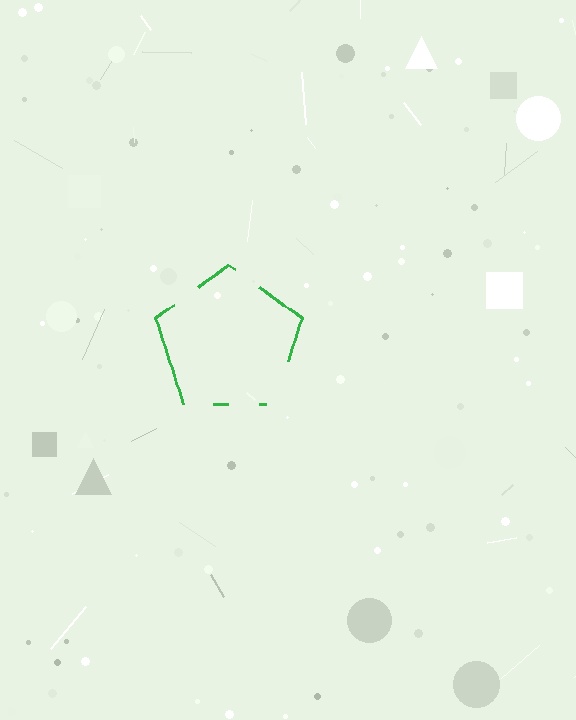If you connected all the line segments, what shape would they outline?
They would outline a pentagon.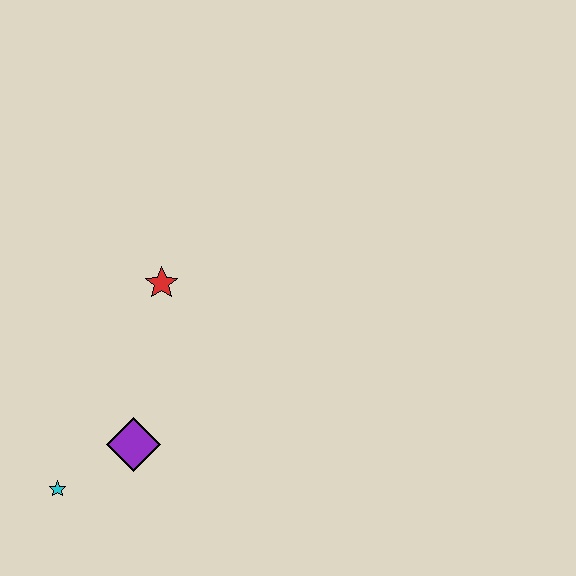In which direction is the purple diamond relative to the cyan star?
The purple diamond is to the right of the cyan star.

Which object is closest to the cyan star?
The purple diamond is closest to the cyan star.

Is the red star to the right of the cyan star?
Yes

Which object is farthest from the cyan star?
The red star is farthest from the cyan star.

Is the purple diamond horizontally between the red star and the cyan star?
Yes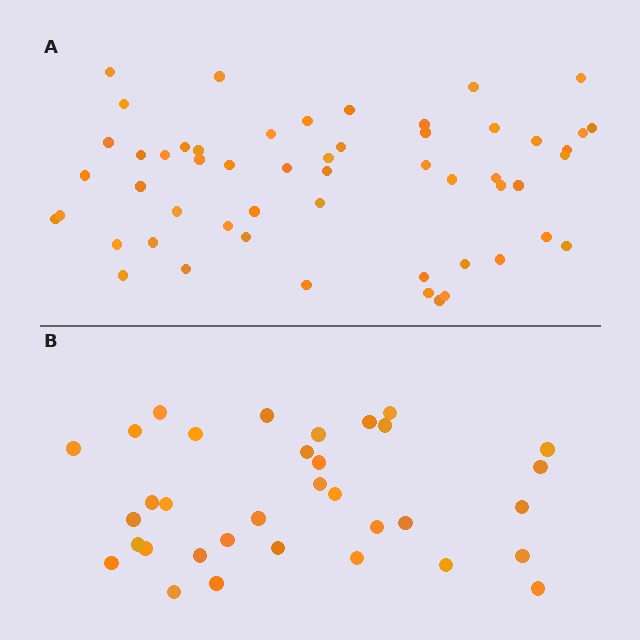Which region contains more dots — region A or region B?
Region A (the top region) has more dots.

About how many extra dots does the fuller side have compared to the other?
Region A has approximately 20 more dots than region B.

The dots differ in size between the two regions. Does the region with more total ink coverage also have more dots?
No. Region B has more total ink coverage because its dots are larger, but region A actually contains more individual dots. Total area can be misleading — the number of items is what matters here.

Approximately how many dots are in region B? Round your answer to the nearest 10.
About 30 dots. (The exact count is 34, which rounds to 30.)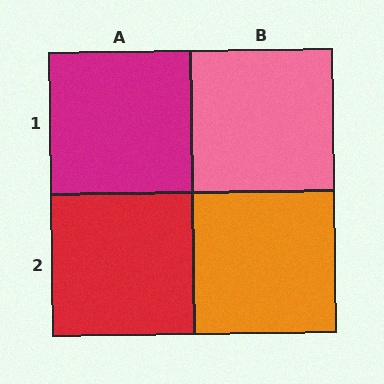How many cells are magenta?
1 cell is magenta.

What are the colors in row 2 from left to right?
Red, orange.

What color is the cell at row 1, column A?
Magenta.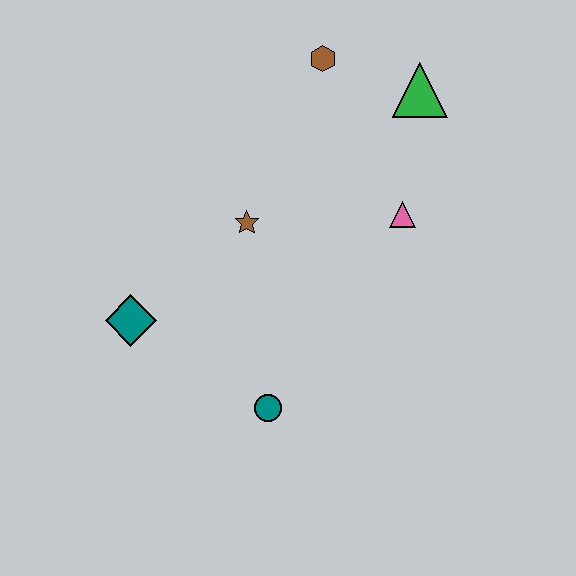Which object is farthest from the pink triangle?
The teal diamond is farthest from the pink triangle.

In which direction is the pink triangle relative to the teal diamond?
The pink triangle is to the right of the teal diamond.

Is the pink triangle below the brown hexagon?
Yes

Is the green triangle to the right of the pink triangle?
Yes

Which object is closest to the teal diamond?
The brown star is closest to the teal diamond.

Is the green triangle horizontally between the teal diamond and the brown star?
No